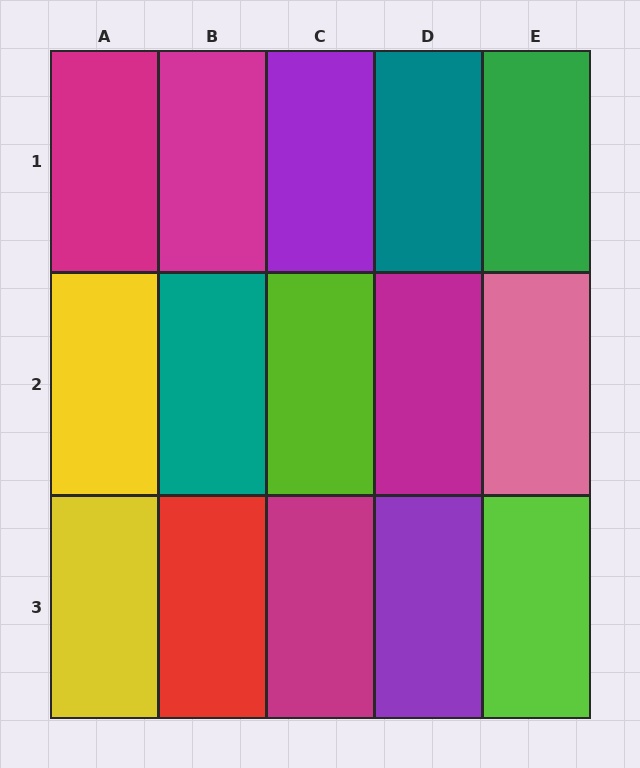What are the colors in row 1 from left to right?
Magenta, magenta, purple, teal, green.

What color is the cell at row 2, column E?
Pink.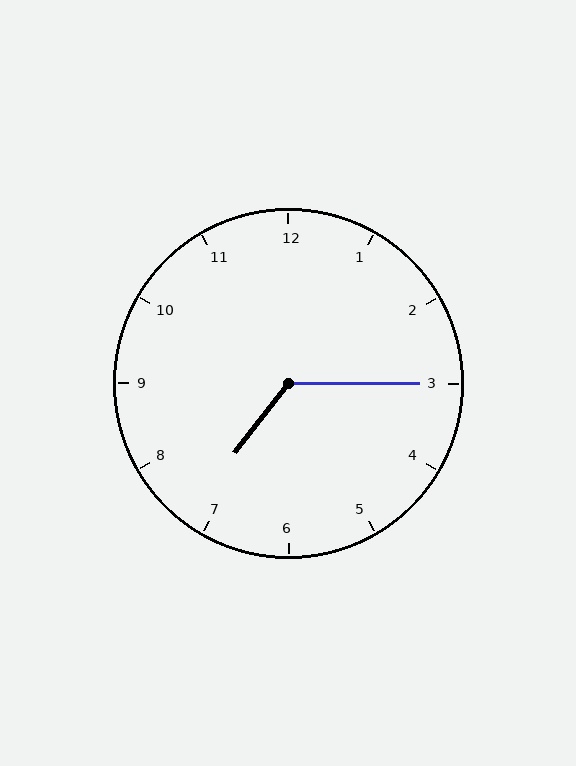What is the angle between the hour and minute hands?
Approximately 128 degrees.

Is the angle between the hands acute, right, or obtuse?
It is obtuse.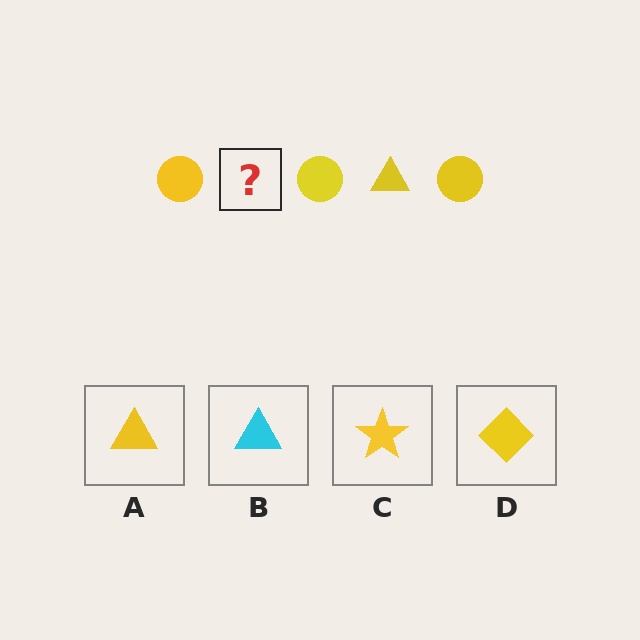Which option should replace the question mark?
Option A.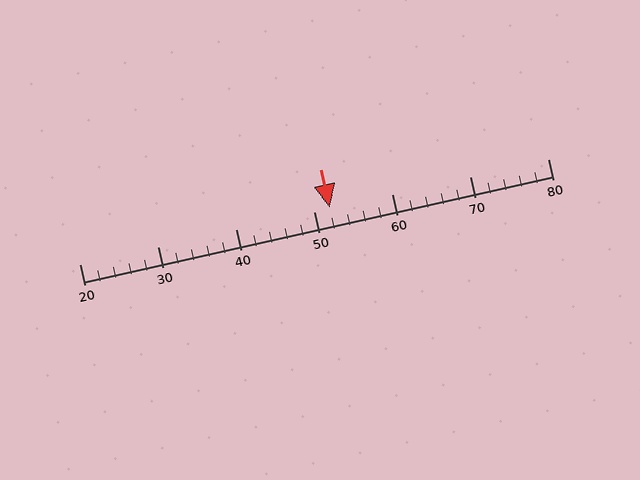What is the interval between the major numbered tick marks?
The major tick marks are spaced 10 units apart.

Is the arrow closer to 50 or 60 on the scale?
The arrow is closer to 50.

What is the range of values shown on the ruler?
The ruler shows values from 20 to 80.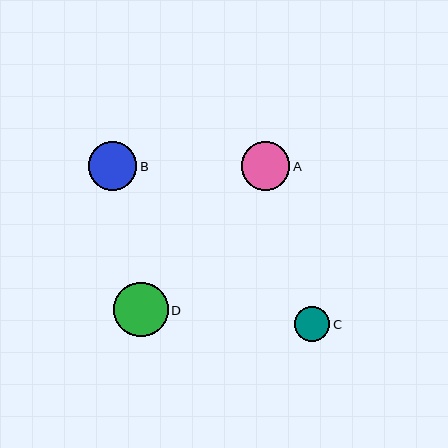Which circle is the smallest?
Circle C is the smallest with a size of approximately 35 pixels.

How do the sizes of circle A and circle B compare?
Circle A and circle B are approximately the same size.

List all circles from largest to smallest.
From largest to smallest: D, A, B, C.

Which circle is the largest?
Circle D is the largest with a size of approximately 55 pixels.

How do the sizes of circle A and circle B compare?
Circle A and circle B are approximately the same size.